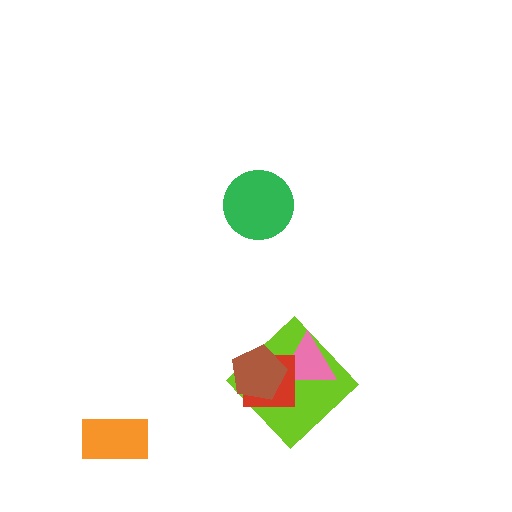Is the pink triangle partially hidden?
Yes, it is partially covered by another shape.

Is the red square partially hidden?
Yes, it is partially covered by another shape.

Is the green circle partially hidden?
No, no other shape covers it.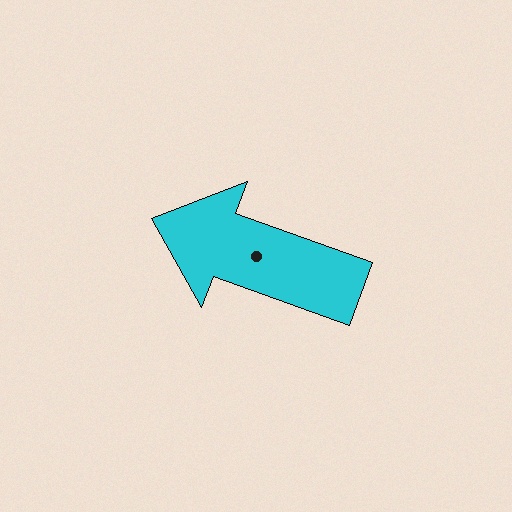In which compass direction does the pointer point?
West.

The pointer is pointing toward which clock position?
Roughly 10 o'clock.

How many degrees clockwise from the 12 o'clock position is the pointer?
Approximately 290 degrees.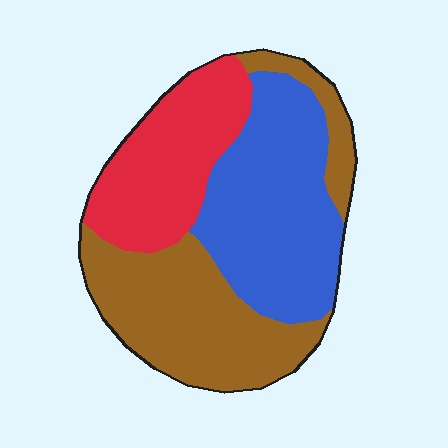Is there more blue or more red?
Blue.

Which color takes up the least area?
Red, at roughly 25%.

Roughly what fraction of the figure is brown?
Brown takes up about three eighths (3/8) of the figure.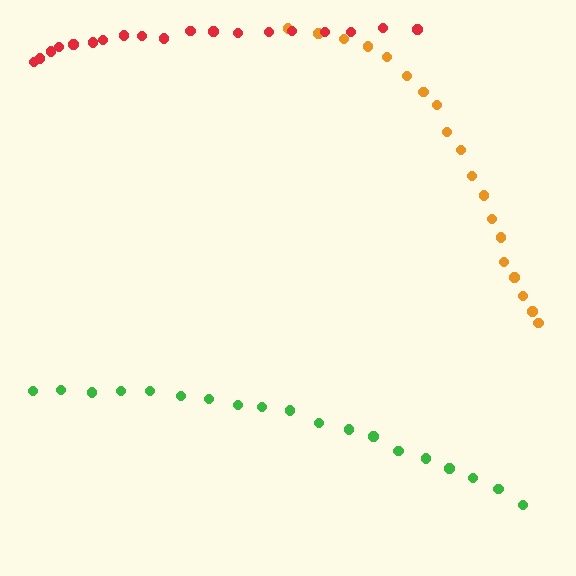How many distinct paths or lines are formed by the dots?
There are 3 distinct paths.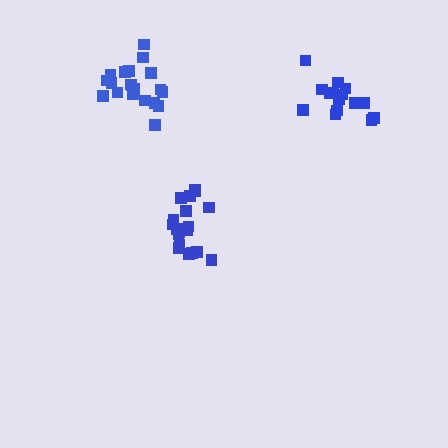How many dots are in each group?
Group 1: 20 dots, Group 2: 21 dots, Group 3: 16 dots (57 total).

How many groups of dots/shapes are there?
There are 3 groups.